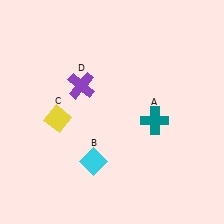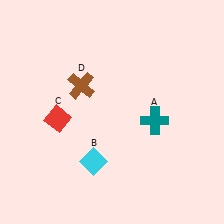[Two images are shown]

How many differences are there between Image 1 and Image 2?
There are 2 differences between the two images.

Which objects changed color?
C changed from yellow to red. D changed from purple to brown.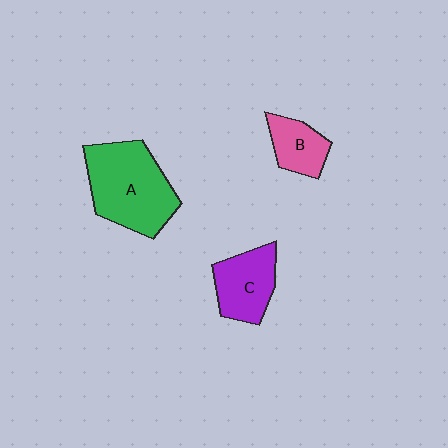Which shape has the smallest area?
Shape B (pink).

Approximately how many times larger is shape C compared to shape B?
Approximately 1.4 times.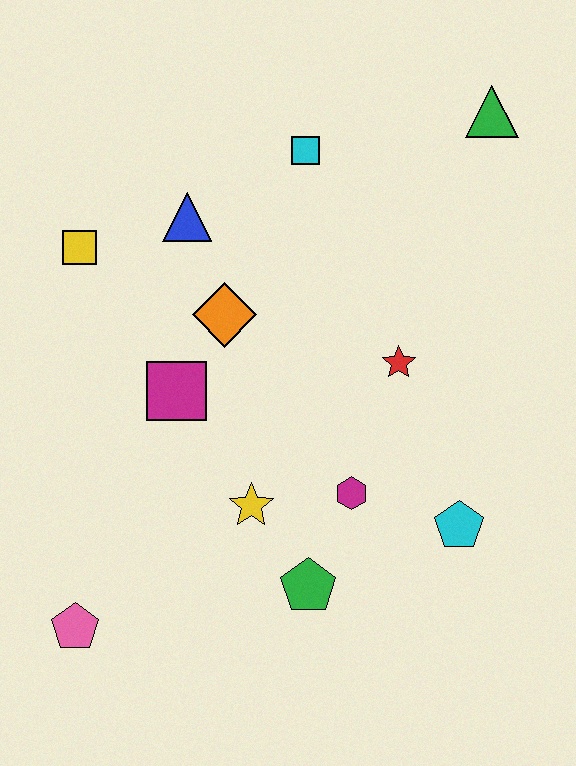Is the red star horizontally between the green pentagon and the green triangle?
Yes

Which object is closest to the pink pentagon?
The yellow star is closest to the pink pentagon.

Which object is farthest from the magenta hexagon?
The green triangle is farthest from the magenta hexagon.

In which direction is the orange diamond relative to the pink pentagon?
The orange diamond is above the pink pentagon.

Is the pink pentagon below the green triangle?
Yes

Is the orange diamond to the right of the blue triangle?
Yes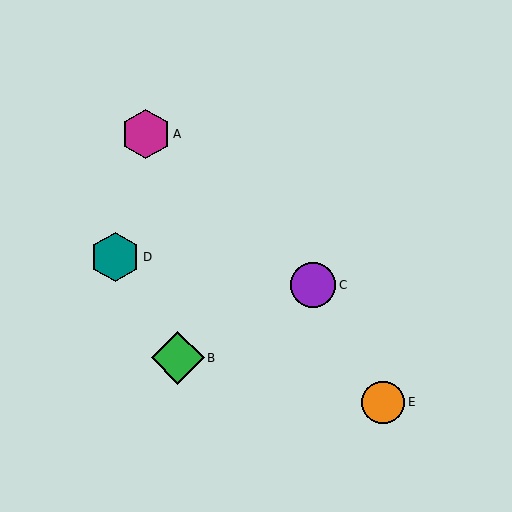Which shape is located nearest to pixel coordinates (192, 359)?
The green diamond (labeled B) at (178, 358) is nearest to that location.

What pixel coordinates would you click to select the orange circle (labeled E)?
Click at (383, 402) to select the orange circle E.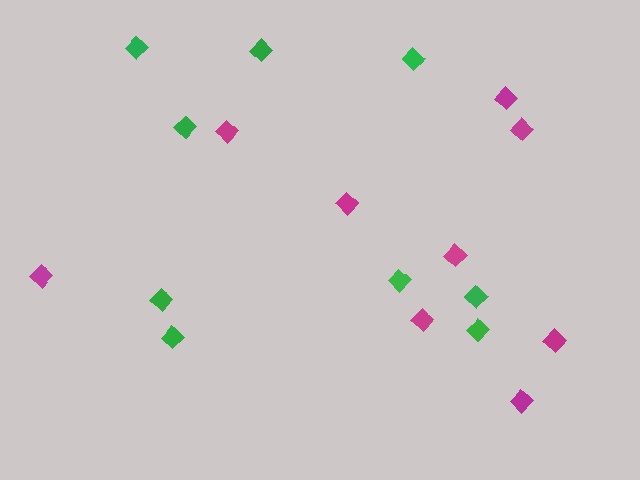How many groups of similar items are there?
There are 2 groups: one group of green diamonds (9) and one group of magenta diamonds (9).